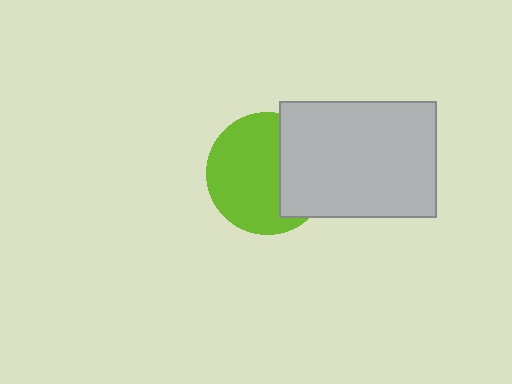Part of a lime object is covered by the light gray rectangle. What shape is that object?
It is a circle.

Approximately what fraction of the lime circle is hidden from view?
Roughly 35% of the lime circle is hidden behind the light gray rectangle.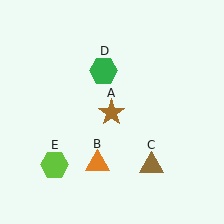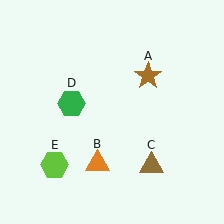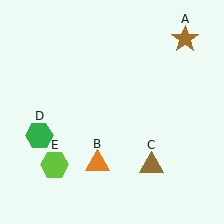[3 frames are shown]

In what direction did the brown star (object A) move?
The brown star (object A) moved up and to the right.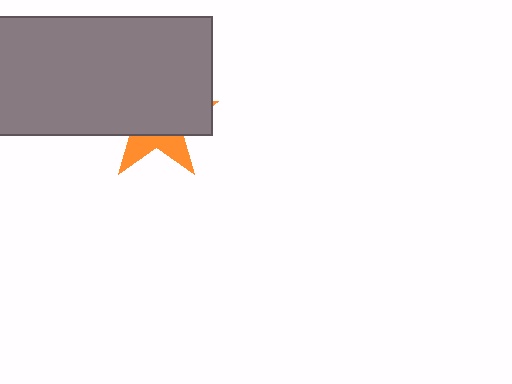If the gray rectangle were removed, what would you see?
You would see the complete orange star.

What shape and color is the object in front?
The object in front is a gray rectangle.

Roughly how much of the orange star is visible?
A small part of it is visible (roughly 31%).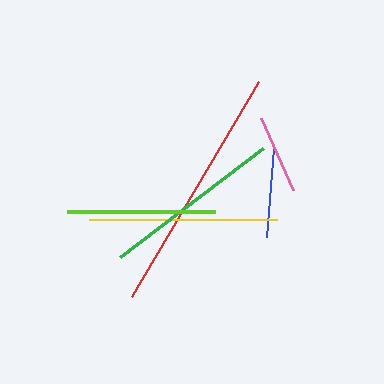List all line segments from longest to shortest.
From longest to shortest: red, yellow, green, lime, blue, pink.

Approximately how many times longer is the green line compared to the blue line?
The green line is approximately 2.0 times the length of the blue line.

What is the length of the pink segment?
The pink segment is approximately 79 pixels long.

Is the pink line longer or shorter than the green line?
The green line is longer than the pink line.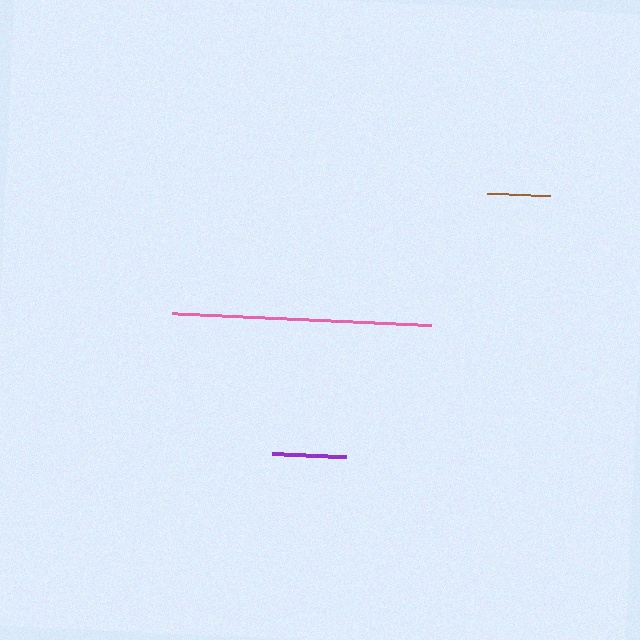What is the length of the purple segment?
The purple segment is approximately 75 pixels long.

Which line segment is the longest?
The pink line is the longest at approximately 259 pixels.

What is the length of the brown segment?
The brown segment is approximately 63 pixels long.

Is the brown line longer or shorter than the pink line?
The pink line is longer than the brown line.